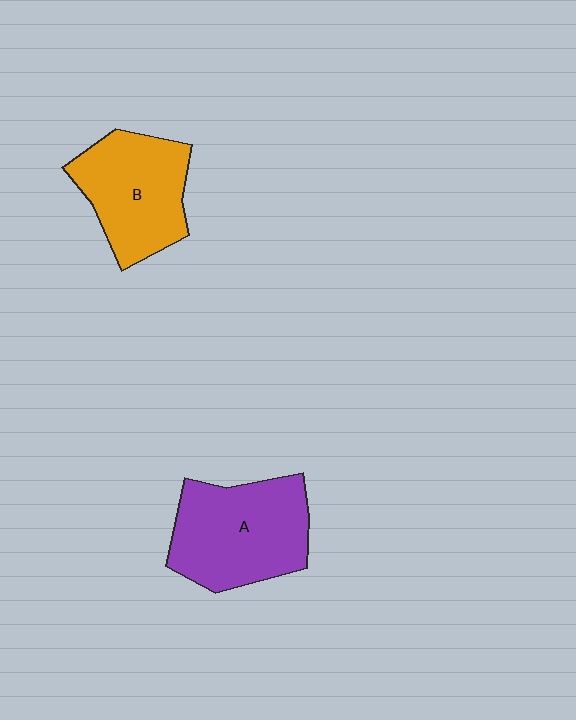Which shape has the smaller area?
Shape B (orange).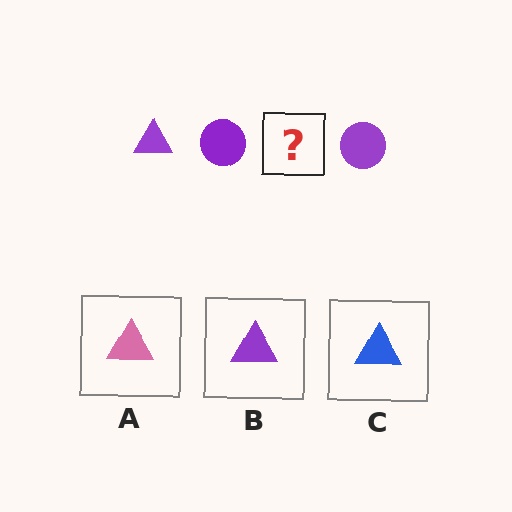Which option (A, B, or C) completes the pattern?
B.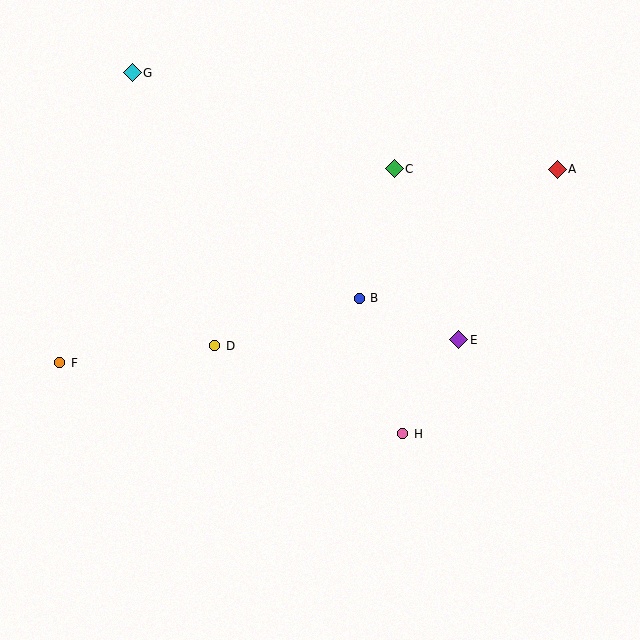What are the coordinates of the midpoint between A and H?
The midpoint between A and H is at (480, 302).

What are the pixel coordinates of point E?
Point E is at (459, 340).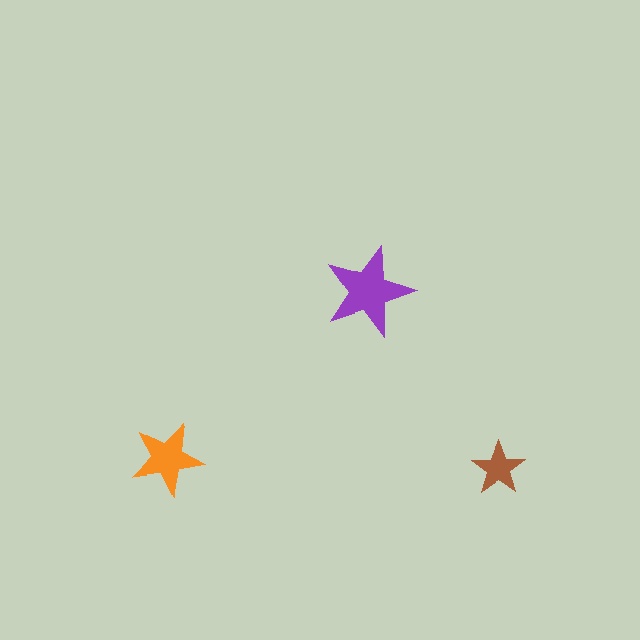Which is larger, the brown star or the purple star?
The purple one.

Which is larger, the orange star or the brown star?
The orange one.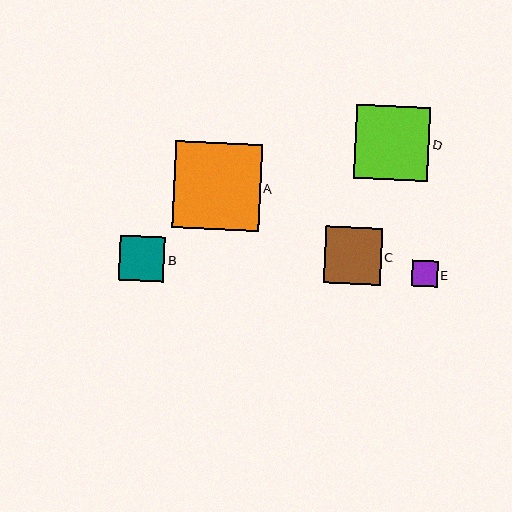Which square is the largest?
Square A is the largest with a size of approximately 87 pixels.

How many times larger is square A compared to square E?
Square A is approximately 3.4 times the size of square E.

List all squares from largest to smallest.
From largest to smallest: A, D, C, B, E.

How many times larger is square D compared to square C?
Square D is approximately 1.3 times the size of square C.